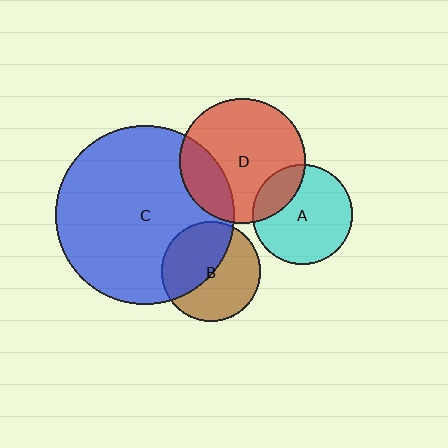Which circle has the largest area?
Circle C (blue).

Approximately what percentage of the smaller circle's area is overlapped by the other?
Approximately 45%.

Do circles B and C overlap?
Yes.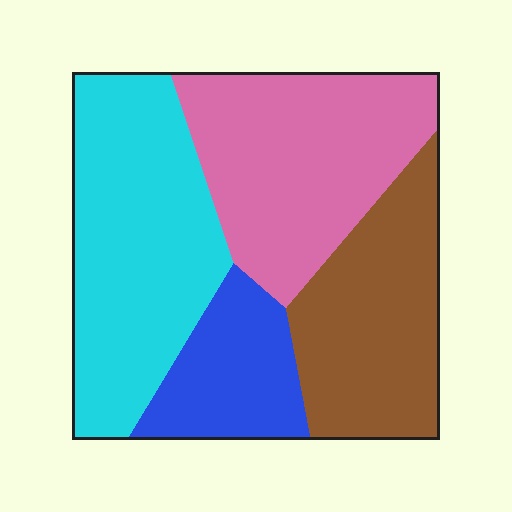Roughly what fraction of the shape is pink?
Pink covers 29% of the shape.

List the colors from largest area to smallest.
From largest to smallest: cyan, pink, brown, blue.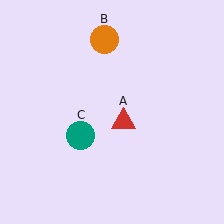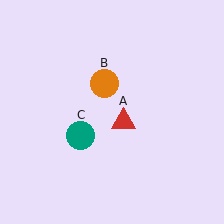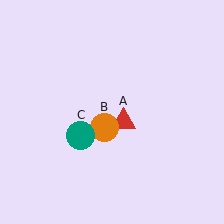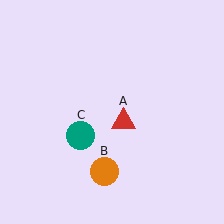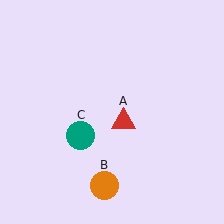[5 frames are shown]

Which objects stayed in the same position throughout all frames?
Red triangle (object A) and teal circle (object C) remained stationary.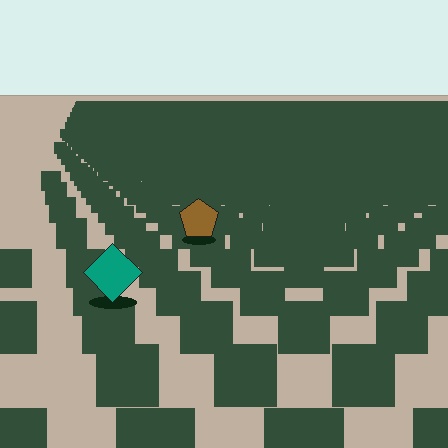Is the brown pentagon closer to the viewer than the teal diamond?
No. The teal diamond is closer — you can tell from the texture gradient: the ground texture is coarser near it.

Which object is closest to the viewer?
The teal diamond is closest. The texture marks near it are larger and more spread out.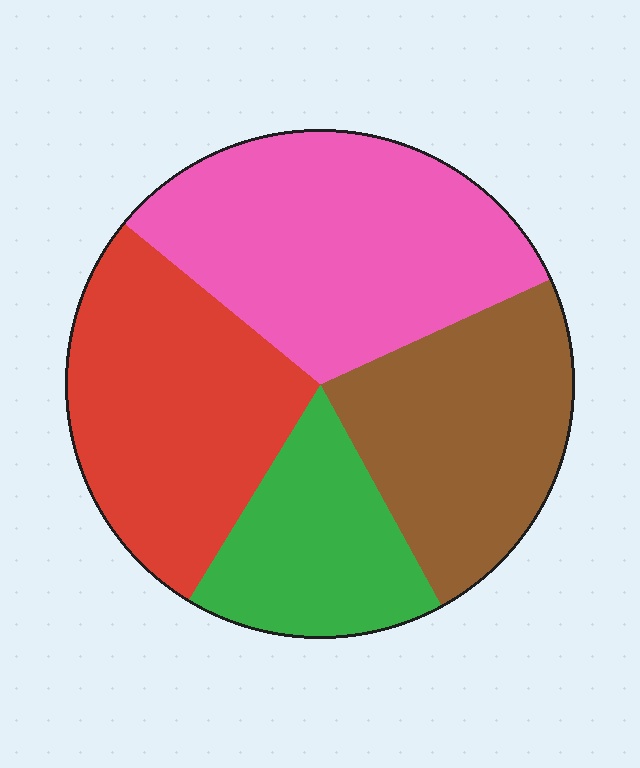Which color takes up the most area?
Pink, at roughly 30%.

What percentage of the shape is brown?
Brown covers about 25% of the shape.